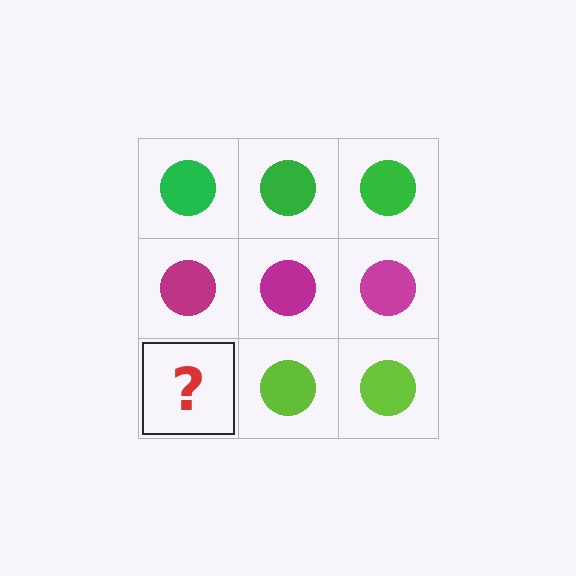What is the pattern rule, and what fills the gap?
The rule is that each row has a consistent color. The gap should be filled with a lime circle.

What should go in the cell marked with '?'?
The missing cell should contain a lime circle.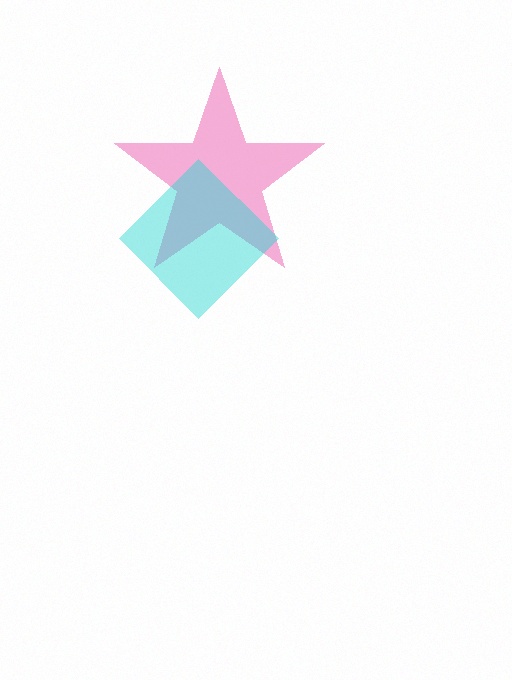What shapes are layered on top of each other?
The layered shapes are: a pink star, a cyan diamond.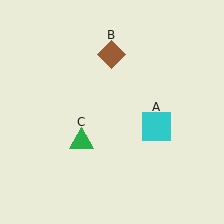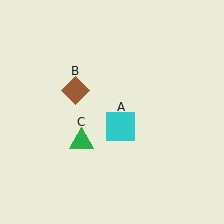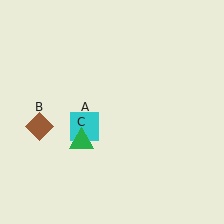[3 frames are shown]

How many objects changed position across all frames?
2 objects changed position: cyan square (object A), brown diamond (object B).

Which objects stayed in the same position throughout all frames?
Green triangle (object C) remained stationary.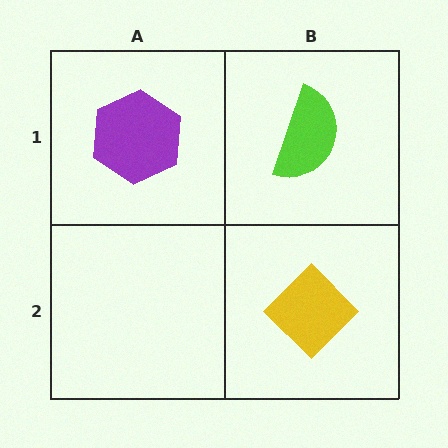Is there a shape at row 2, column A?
No, that cell is empty.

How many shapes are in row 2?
1 shape.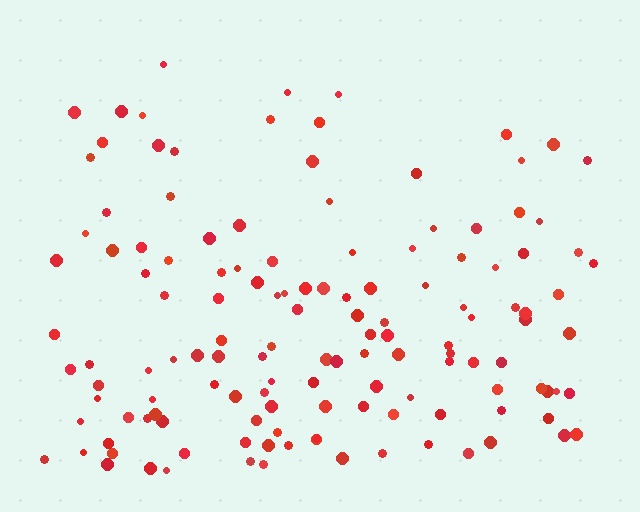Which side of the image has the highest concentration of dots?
The bottom.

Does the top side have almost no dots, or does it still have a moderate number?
Still a moderate number, just noticeably fewer than the bottom.